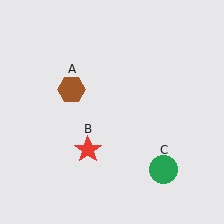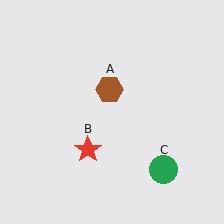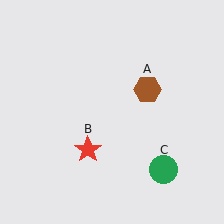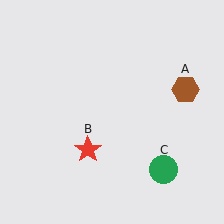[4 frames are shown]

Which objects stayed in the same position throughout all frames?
Red star (object B) and green circle (object C) remained stationary.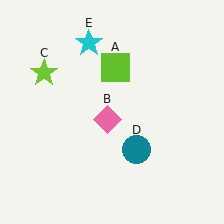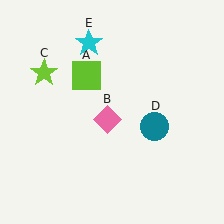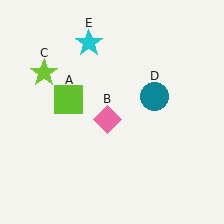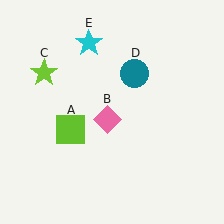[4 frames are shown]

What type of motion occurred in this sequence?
The lime square (object A), teal circle (object D) rotated counterclockwise around the center of the scene.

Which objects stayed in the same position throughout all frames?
Pink diamond (object B) and lime star (object C) and cyan star (object E) remained stationary.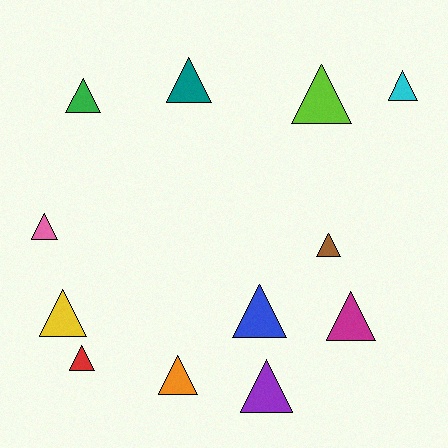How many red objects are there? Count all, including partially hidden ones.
There is 1 red object.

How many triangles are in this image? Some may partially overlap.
There are 12 triangles.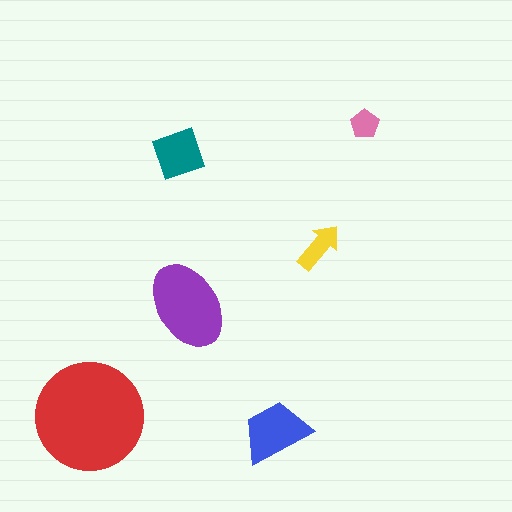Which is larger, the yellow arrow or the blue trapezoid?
The blue trapezoid.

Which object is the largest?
The red circle.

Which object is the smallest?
The pink pentagon.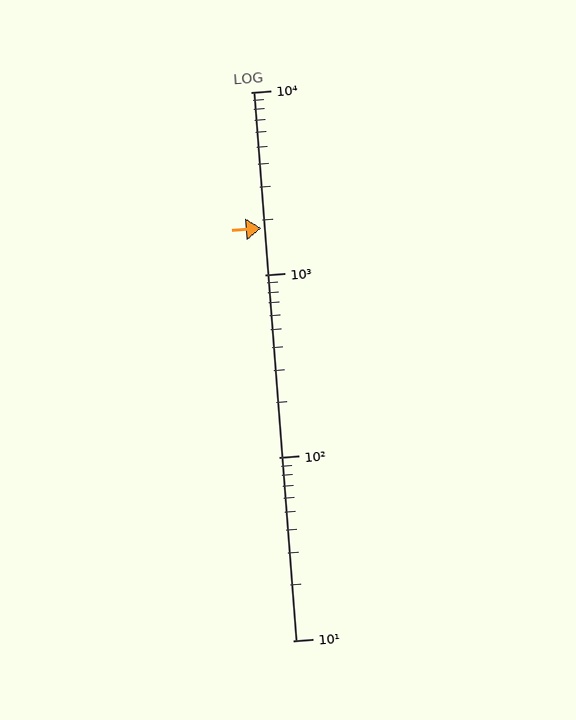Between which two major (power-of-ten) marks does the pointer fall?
The pointer is between 1000 and 10000.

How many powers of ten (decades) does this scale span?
The scale spans 3 decades, from 10 to 10000.